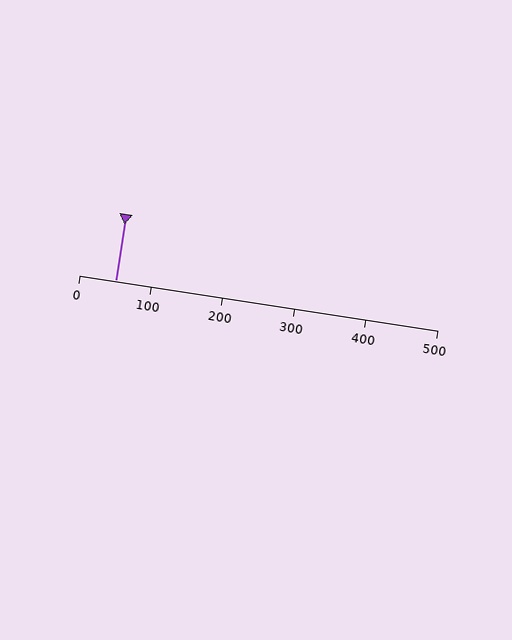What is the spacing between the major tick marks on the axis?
The major ticks are spaced 100 apart.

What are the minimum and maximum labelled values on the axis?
The axis runs from 0 to 500.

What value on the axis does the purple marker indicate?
The marker indicates approximately 50.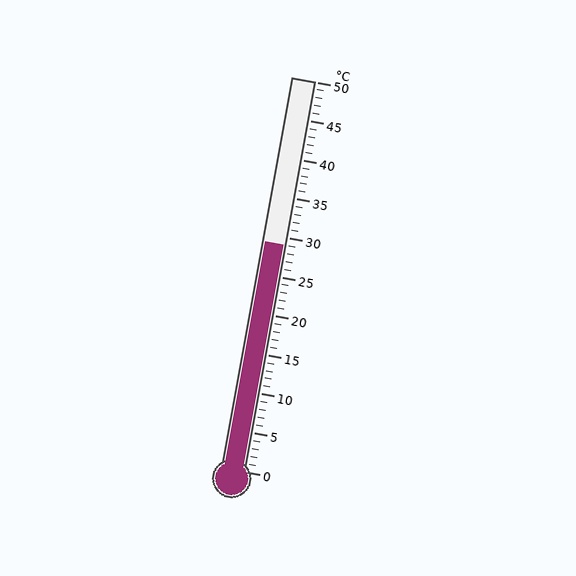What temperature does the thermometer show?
The thermometer shows approximately 29°C.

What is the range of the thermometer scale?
The thermometer scale ranges from 0°C to 50°C.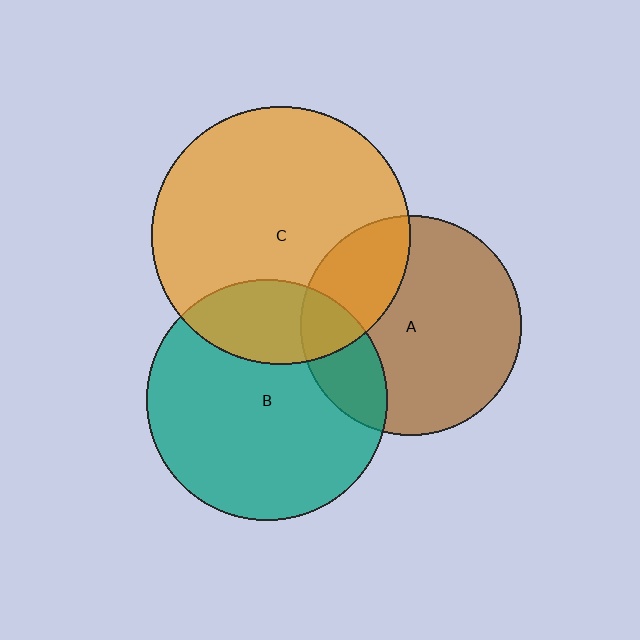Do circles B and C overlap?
Yes.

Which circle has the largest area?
Circle C (orange).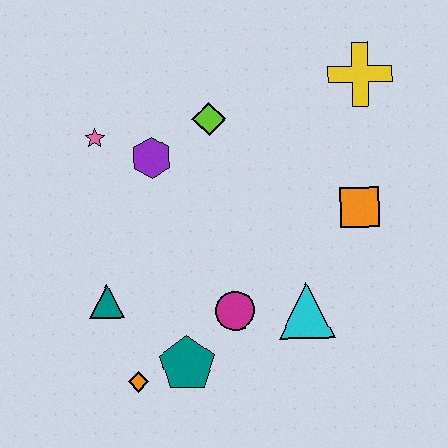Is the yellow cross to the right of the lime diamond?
Yes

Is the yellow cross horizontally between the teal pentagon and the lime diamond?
No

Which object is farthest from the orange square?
The orange diamond is farthest from the orange square.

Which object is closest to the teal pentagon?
The orange diamond is closest to the teal pentagon.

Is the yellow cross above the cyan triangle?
Yes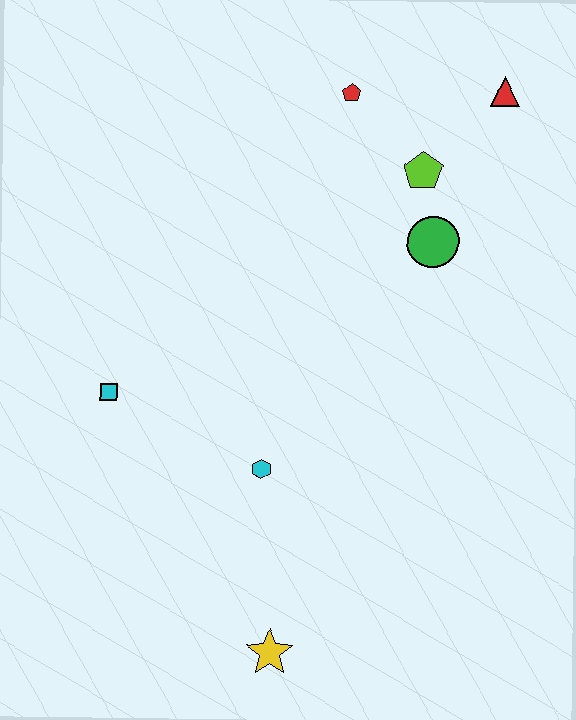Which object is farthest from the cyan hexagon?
The red triangle is farthest from the cyan hexagon.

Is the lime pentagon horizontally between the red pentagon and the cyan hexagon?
No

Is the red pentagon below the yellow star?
No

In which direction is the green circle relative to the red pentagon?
The green circle is below the red pentagon.